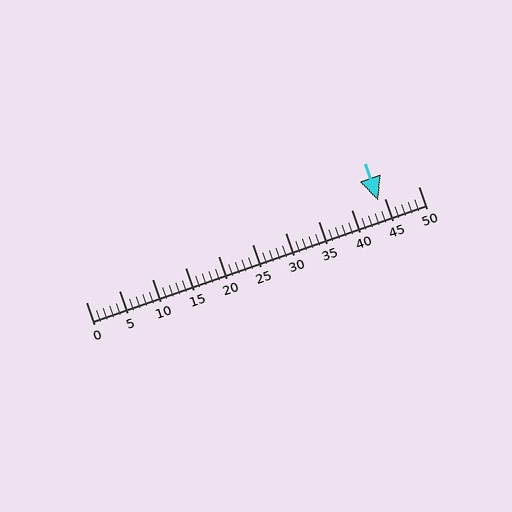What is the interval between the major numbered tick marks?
The major tick marks are spaced 5 units apart.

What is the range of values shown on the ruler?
The ruler shows values from 0 to 50.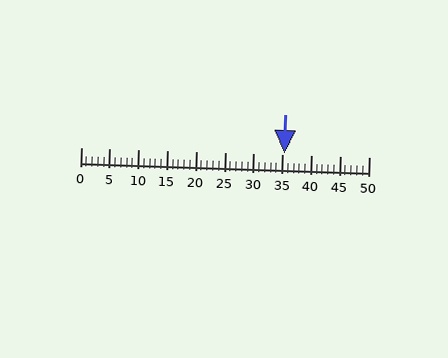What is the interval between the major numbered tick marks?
The major tick marks are spaced 5 units apart.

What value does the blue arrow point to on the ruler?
The blue arrow points to approximately 35.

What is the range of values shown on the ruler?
The ruler shows values from 0 to 50.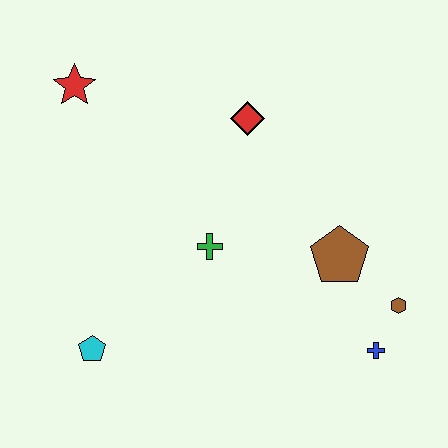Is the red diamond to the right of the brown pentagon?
No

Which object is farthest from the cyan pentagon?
The brown hexagon is farthest from the cyan pentagon.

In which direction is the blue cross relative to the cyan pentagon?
The blue cross is to the right of the cyan pentagon.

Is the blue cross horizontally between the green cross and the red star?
No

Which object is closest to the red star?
The red diamond is closest to the red star.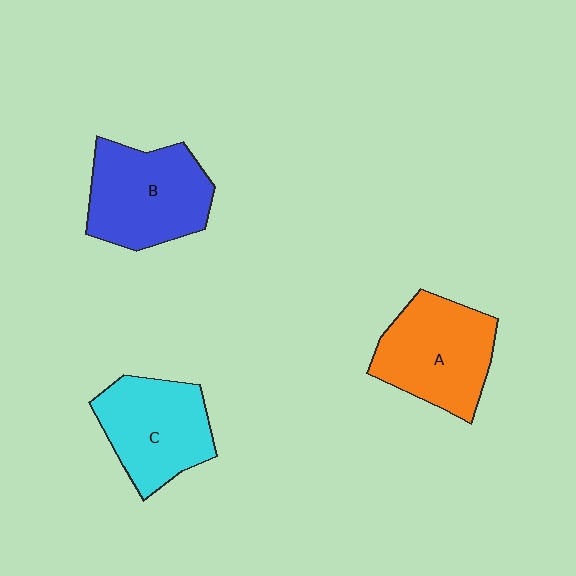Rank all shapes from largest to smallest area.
From largest to smallest: B (blue), A (orange), C (cyan).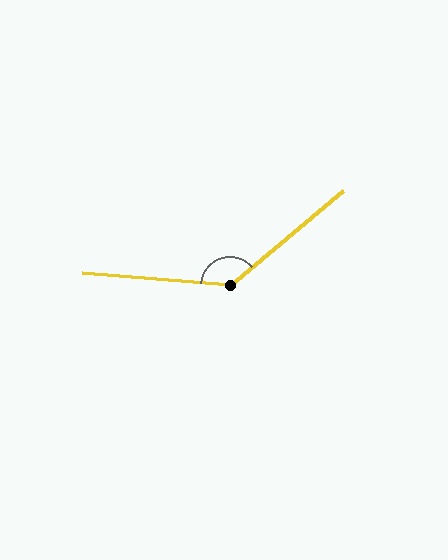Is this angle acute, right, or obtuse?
It is obtuse.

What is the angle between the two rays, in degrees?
Approximately 135 degrees.